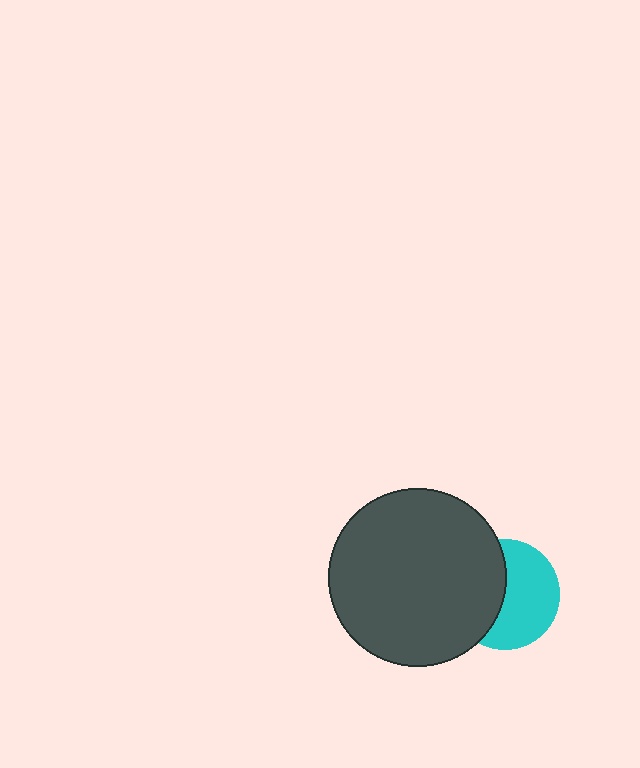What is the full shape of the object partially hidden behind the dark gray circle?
The partially hidden object is a cyan circle.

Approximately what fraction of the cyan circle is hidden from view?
Roughly 44% of the cyan circle is hidden behind the dark gray circle.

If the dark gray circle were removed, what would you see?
You would see the complete cyan circle.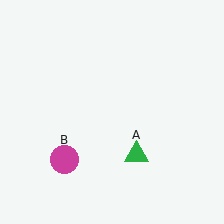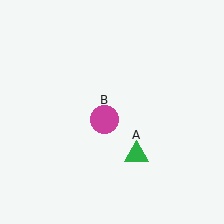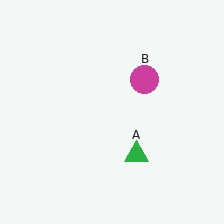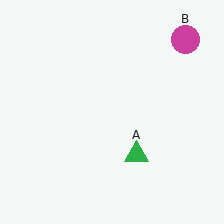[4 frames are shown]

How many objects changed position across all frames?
1 object changed position: magenta circle (object B).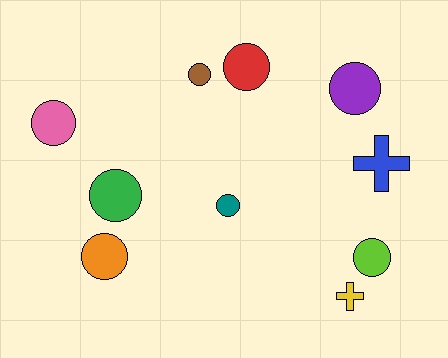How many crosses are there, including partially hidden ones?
There are 2 crosses.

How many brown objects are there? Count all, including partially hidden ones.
There is 1 brown object.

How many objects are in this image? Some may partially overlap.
There are 10 objects.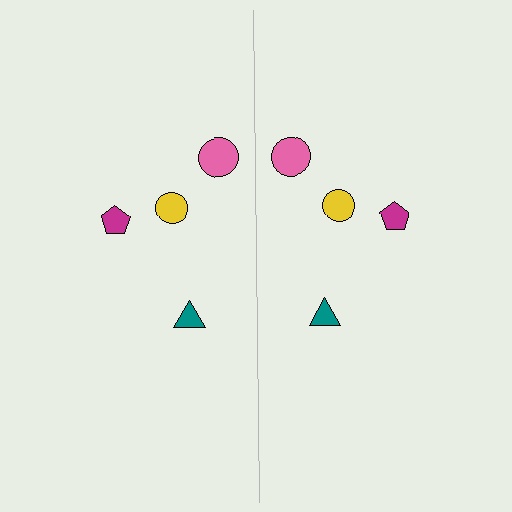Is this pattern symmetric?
Yes, this pattern has bilateral (reflection) symmetry.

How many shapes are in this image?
There are 8 shapes in this image.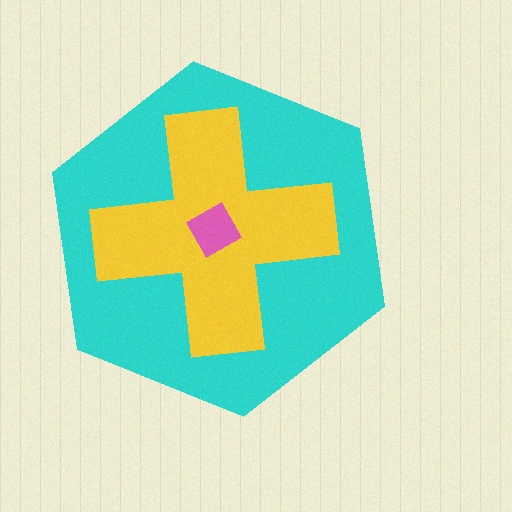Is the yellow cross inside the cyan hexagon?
Yes.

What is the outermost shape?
The cyan hexagon.